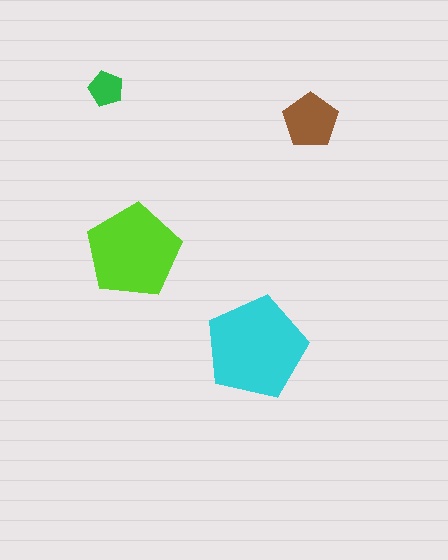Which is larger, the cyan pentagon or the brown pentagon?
The cyan one.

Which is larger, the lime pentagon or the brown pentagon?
The lime one.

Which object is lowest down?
The cyan pentagon is bottommost.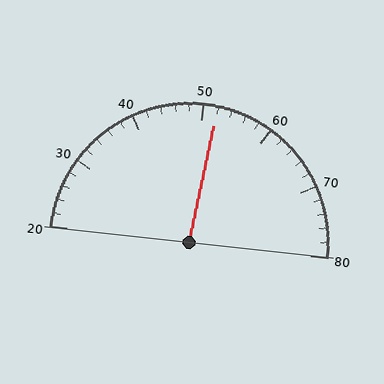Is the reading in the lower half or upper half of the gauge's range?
The reading is in the upper half of the range (20 to 80).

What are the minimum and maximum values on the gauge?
The gauge ranges from 20 to 80.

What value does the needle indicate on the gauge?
The needle indicates approximately 52.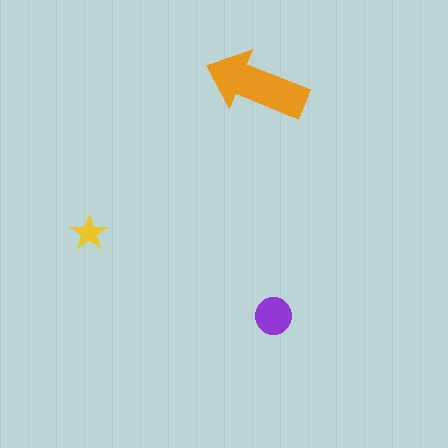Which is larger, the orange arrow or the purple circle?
The orange arrow.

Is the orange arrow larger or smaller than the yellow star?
Larger.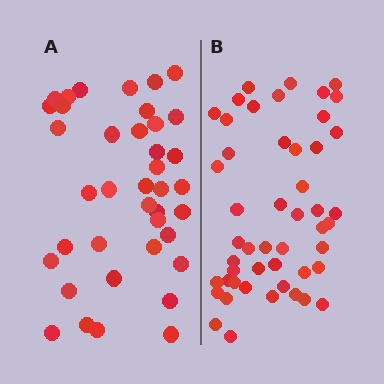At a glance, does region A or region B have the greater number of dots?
Region B (the right region) has more dots.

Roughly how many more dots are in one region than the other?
Region B has roughly 10 or so more dots than region A.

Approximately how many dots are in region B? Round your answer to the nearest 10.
About 50 dots. (The exact count is 49, which rounds to 50.)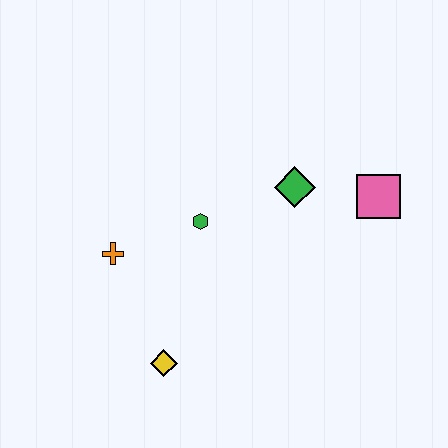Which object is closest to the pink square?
The green diamond is closest to the pink square.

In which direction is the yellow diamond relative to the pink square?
The yellow diamond is to the left of the pink square.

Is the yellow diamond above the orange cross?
No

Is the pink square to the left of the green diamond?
No